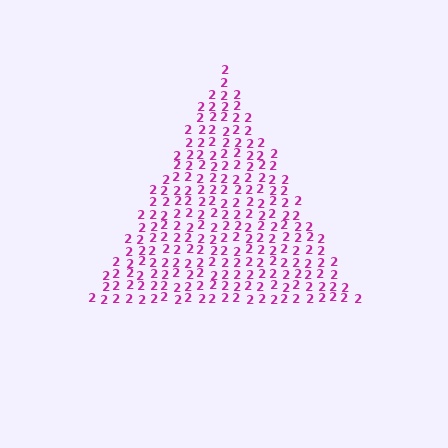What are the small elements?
The small elements are digit 2's.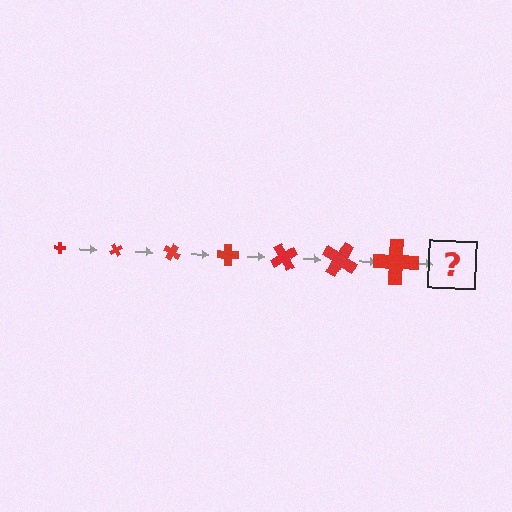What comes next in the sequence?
The next element should be a cross, larger than the previous one and rotated 420 degrees from the start.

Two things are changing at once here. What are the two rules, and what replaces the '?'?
The two rules are that the cross grows larger each step and it rotates 60 degrees each step. The '?' should be a cross, larger than the previous one and rotated 420 degrees from the start.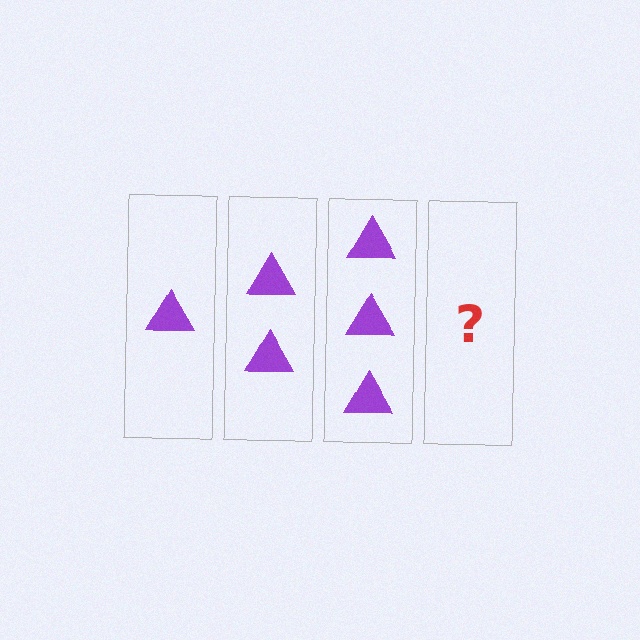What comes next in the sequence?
The next element should be 4 triangles.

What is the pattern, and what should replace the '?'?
The pattern is that each step adds one more triangle. The '?' should be 4 triangles.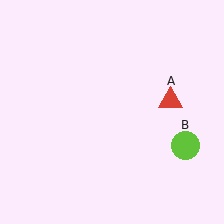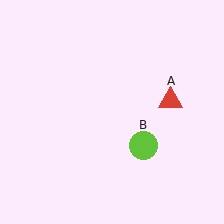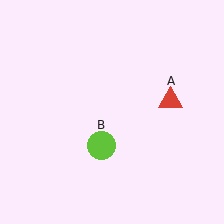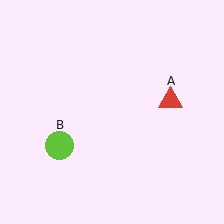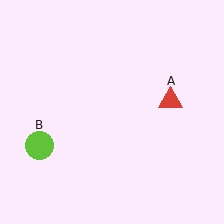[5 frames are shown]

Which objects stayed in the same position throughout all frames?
Red triangle (object A) remained stationary.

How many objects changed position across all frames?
1 object changed position: lime circle (object B).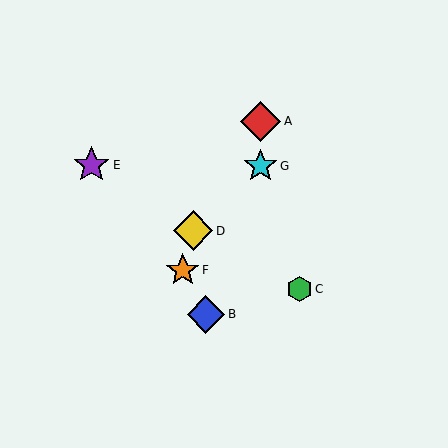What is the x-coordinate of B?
Object B is at x≈206.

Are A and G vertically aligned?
Yes, both are at x≈260.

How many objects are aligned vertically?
2 objects (A, G) are aligned vertically.